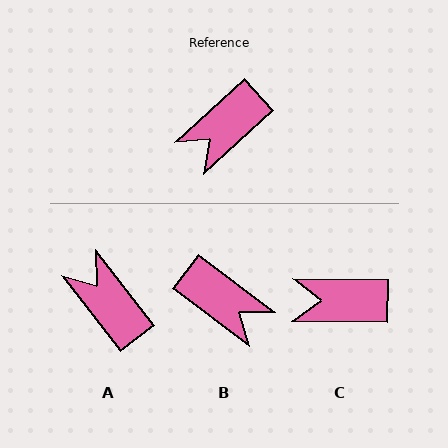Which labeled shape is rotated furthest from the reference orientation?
B, about 100 degrees away.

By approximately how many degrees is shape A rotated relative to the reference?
Approximately 95 degrees clockwise.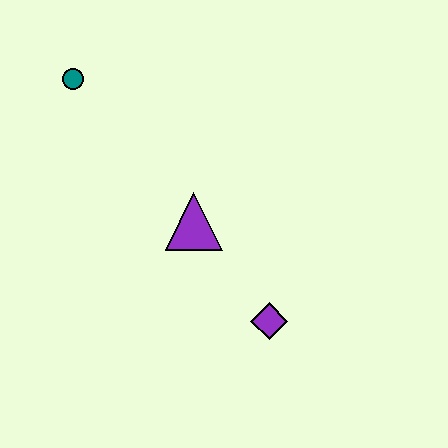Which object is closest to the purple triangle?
The purple diamond is closest to the purple triangle.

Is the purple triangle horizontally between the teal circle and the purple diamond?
Yes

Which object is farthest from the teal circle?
The purple diamond is farthest from the teal circle.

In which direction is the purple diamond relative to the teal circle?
The purple diamond is below the teal circle.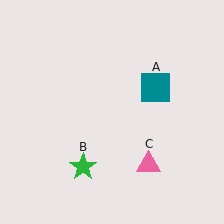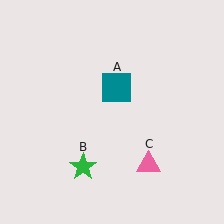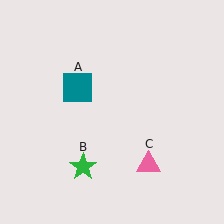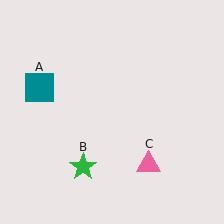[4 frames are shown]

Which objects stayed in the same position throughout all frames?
Green star (object B) and pink triangle (object C) remained stationary.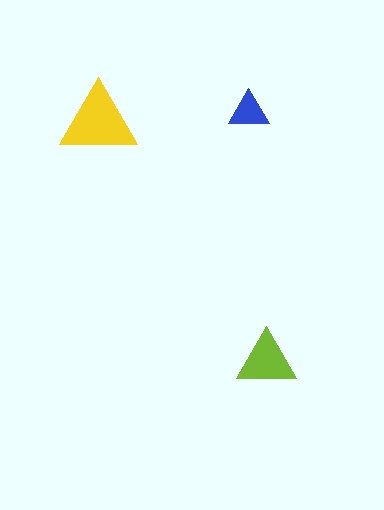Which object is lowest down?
The lime triangle is bottommost.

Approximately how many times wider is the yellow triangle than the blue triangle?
About 2 times wider.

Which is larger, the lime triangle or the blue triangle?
The lime one.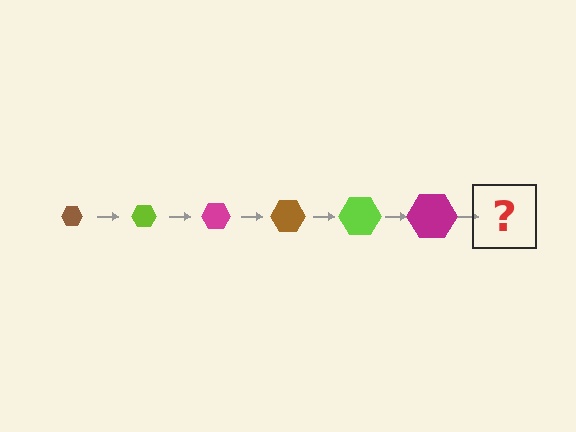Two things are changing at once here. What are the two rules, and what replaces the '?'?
The two rules are that the hexagon grows larger each step and the color cycles through brown, lime, and magenta. The '?' should be a brown hexagon, larger than the previous one.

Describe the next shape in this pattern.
It should be a brown hexagon, larger than the previous one.